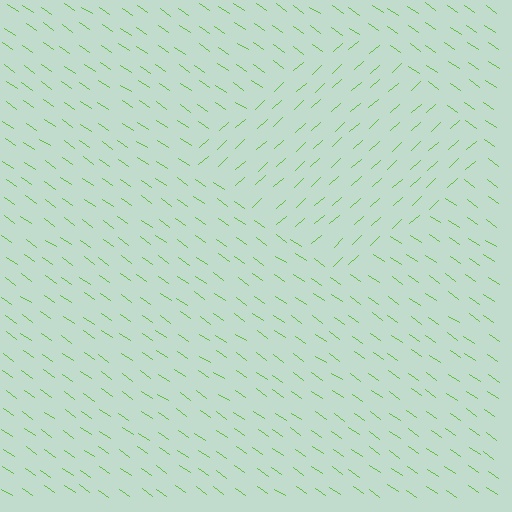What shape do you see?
I see a diamond.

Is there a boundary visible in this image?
Yes, there is a texture boundary formed by a change in line orientation.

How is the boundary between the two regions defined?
The boundary is defined purely by a change in line orientation (approximately 77 degrees difference). All lines are the same color and thickness.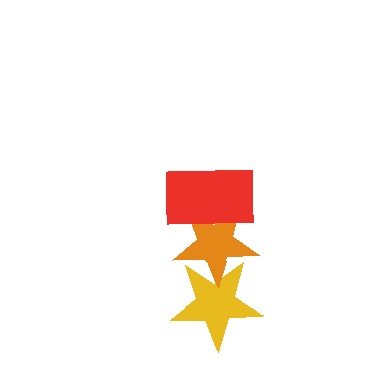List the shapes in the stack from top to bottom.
From top to bottom: the red rectangle, the orange star, the yellow star.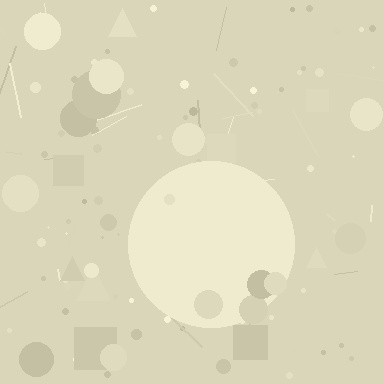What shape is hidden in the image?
A circle is hidden in the image.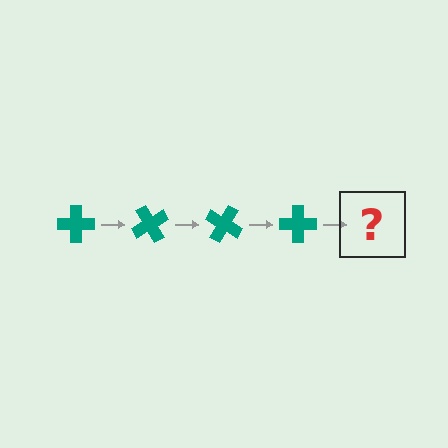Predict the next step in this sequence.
The next step is a teal cross rotated 240 degrees.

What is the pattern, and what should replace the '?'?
The pattern is that the cross rotates 60 degrees each step. The '?' should be a teal cross rotated 240 degrees.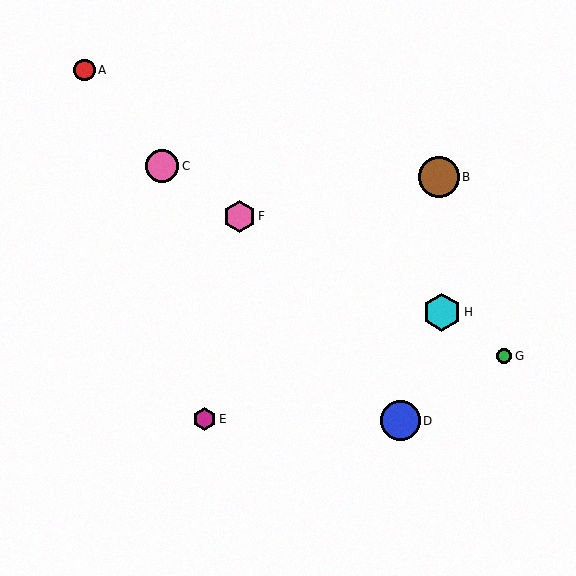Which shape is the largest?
The brown circle (labeled B) is the largest.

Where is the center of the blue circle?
The center of the blue circle is at (400, 421).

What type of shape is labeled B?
Shape B is a brown circle.